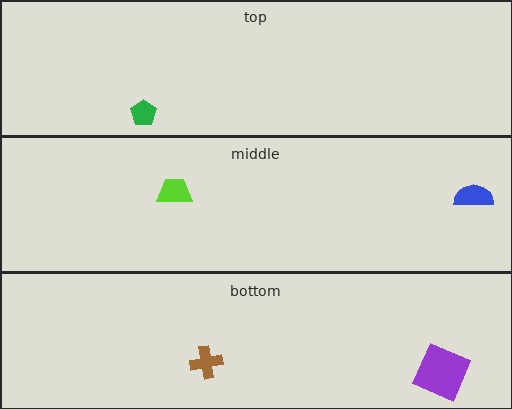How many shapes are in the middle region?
2.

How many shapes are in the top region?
1.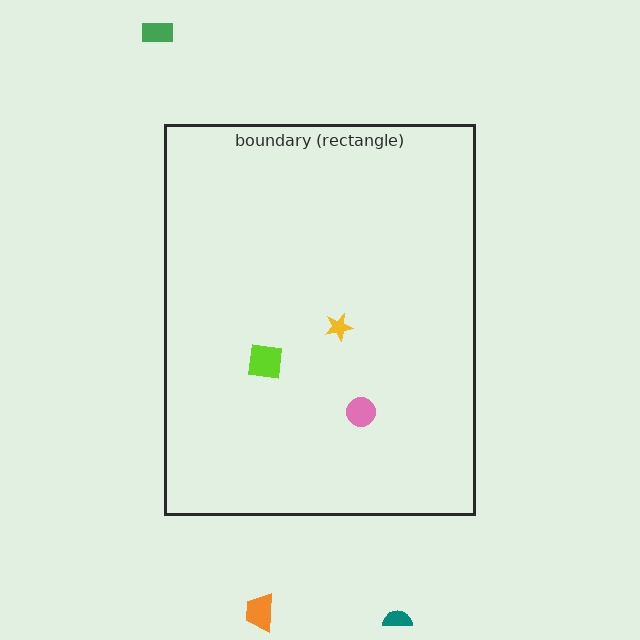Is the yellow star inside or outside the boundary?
Inside.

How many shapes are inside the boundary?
3 inside, 3 outside.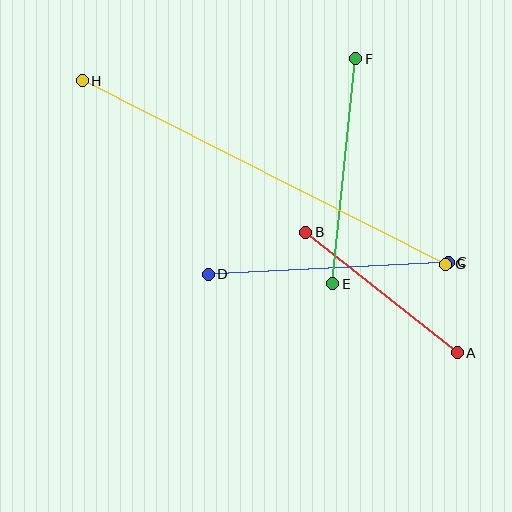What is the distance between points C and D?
The distance is approximately 241 pixels.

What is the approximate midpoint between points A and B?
The midpoint is at approximately (382, 292) pixels.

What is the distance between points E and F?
The distance is approximately 226 pixels.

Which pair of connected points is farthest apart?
Points G and H are farthest apart.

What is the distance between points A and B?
The distance is approximately 193 pixels.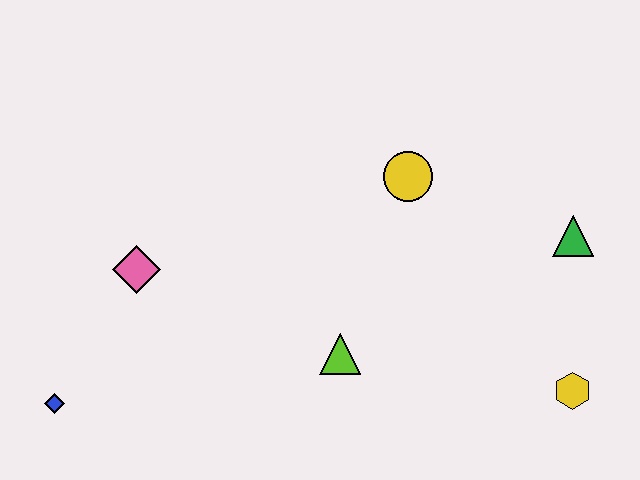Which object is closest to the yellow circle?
The green triangle is closest to the yellow circle.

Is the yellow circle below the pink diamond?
No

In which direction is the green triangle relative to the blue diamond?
The green triangle is to the right of the blue diamond.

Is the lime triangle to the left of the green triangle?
Yes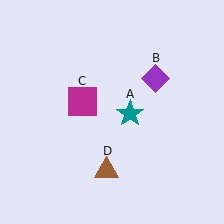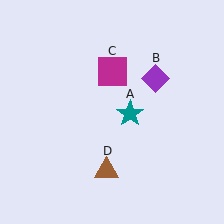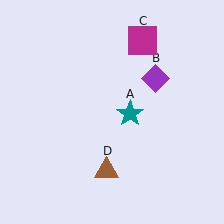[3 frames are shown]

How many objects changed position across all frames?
1 object changed position: magenta square (object C).